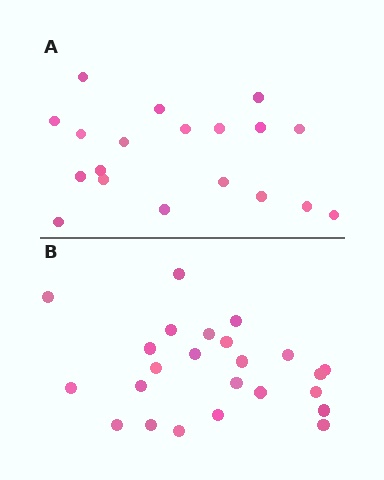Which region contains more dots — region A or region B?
Region B (the bottom region) has more dots.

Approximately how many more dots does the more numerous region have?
Region B has about 5 more dots than region A.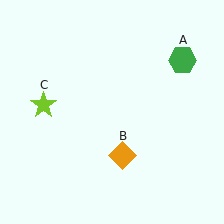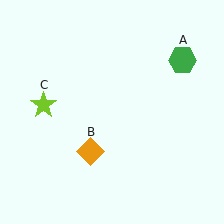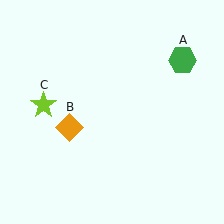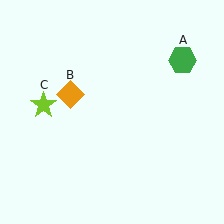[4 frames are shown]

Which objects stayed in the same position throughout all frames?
Green hexagon (object A) and lime star (object C) remained stationary.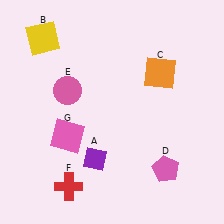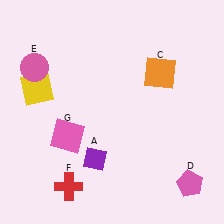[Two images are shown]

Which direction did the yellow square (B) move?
The yellow square (B) moved down.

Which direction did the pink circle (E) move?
The pink circle (E) moved left.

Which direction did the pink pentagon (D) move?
The pink pentagon (D) moved right.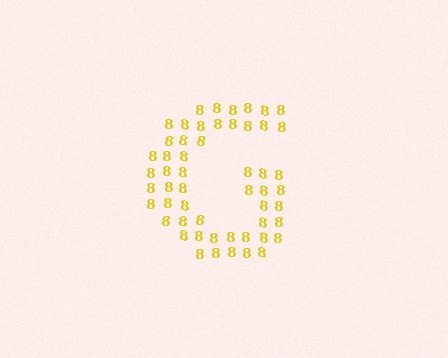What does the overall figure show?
The overall figure shows the letter G.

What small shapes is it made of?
It is made of small digit 8's.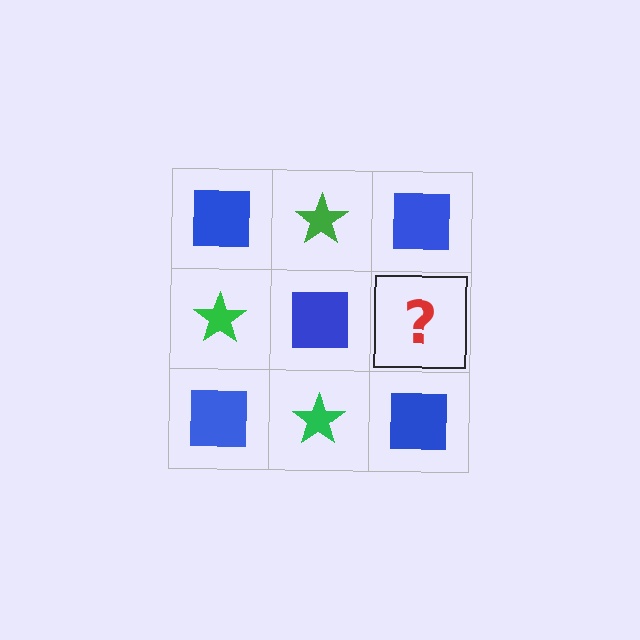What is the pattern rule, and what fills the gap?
The rule is that it alternates blue square and green star in a checkerboard pattern. The gap should be filled with a green star.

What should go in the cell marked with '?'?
The missing cell should contain a green star.